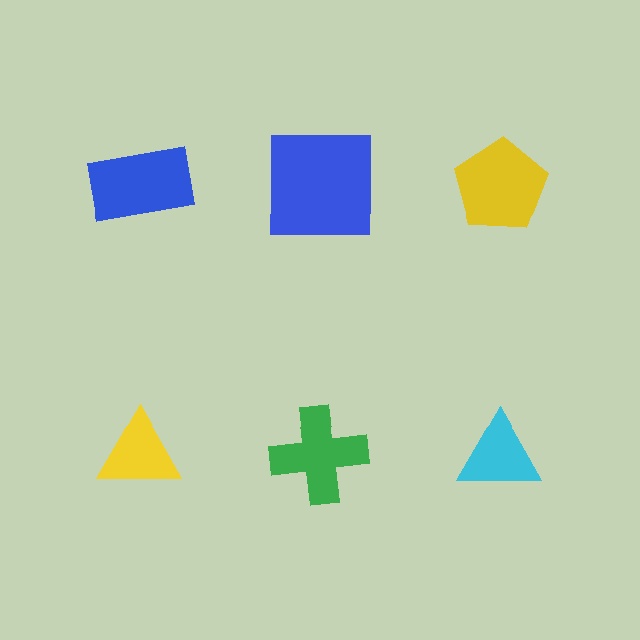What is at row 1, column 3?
A yellow pentagon.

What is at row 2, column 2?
A green cross.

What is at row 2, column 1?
A yellow triangle.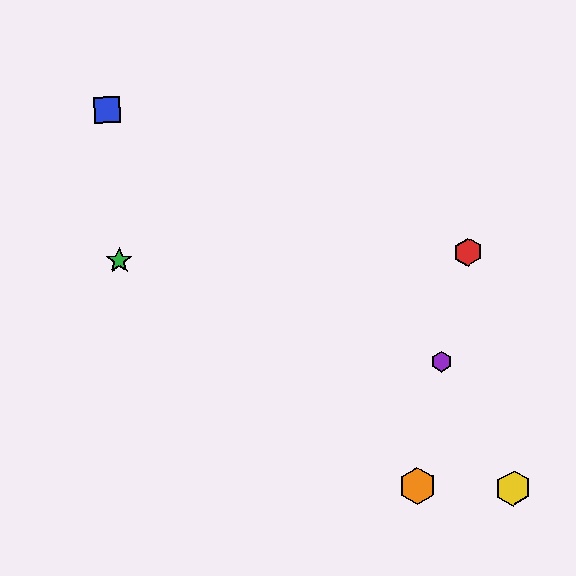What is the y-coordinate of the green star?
The green star is at y≈261.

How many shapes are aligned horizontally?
2 shapes (the red hexagon, the green star) are aligned horizontally.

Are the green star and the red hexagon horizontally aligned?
Yes, both are at y≈261.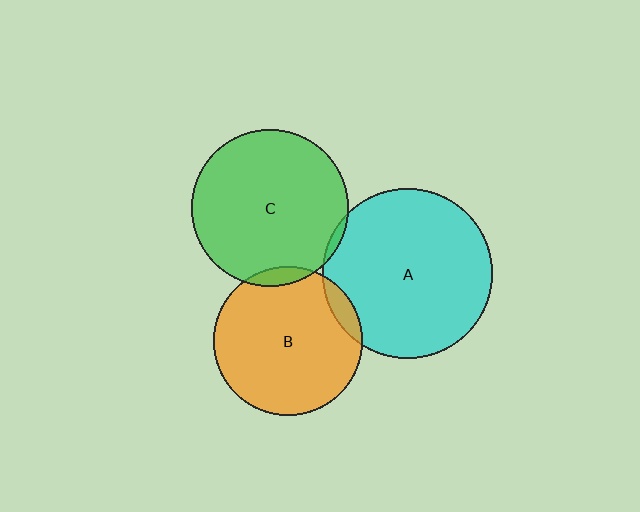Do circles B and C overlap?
Yes.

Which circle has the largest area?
Circle A (cyan).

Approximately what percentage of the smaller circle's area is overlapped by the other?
Approximately 5%.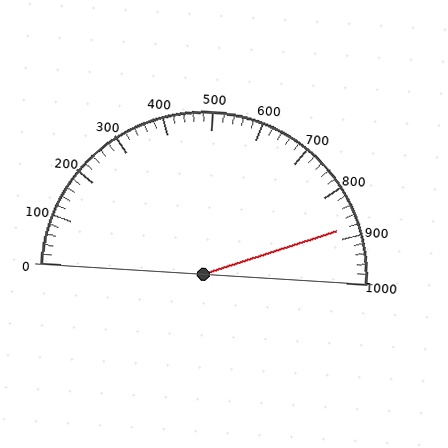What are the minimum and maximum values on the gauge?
The gauge ranges from 0 to 1000.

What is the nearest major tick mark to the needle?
The nearest major tick mark is 900.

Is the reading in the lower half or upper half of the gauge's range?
The reading is in the upper half of the range (0 to 1000).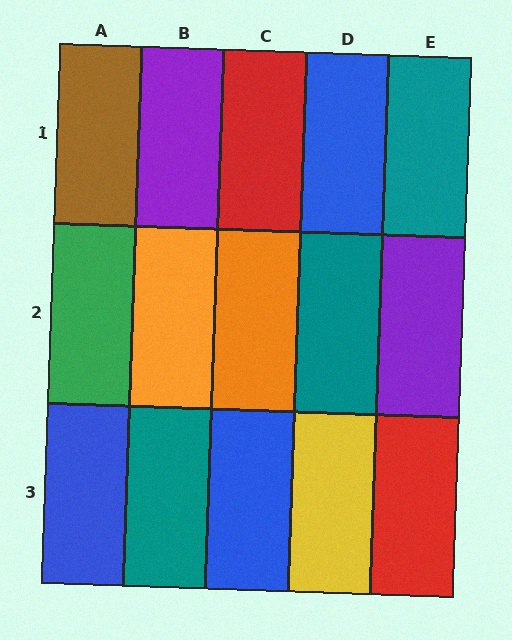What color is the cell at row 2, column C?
Orange.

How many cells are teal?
3 cells are teal.